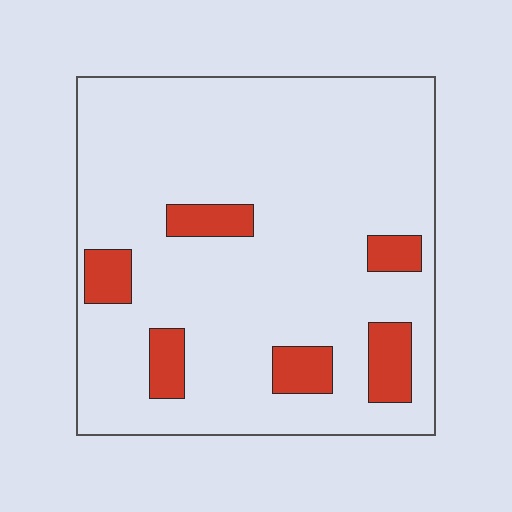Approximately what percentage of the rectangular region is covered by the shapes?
Approximately 15%.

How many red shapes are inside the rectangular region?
6.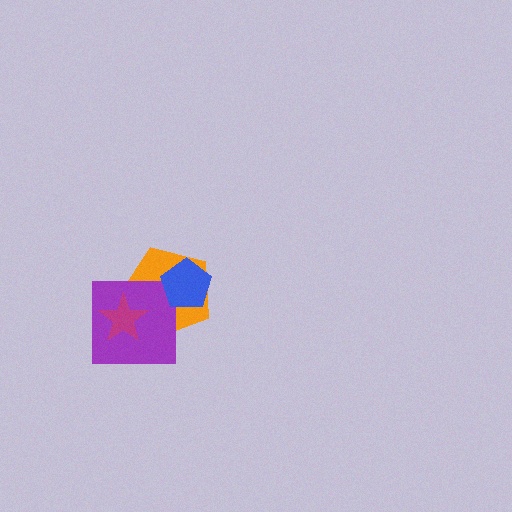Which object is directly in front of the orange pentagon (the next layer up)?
The purple square is directly in front of the orange pentagon.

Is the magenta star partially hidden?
No, no other shape covers it.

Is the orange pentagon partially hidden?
Yes, it is partially covered by another shape.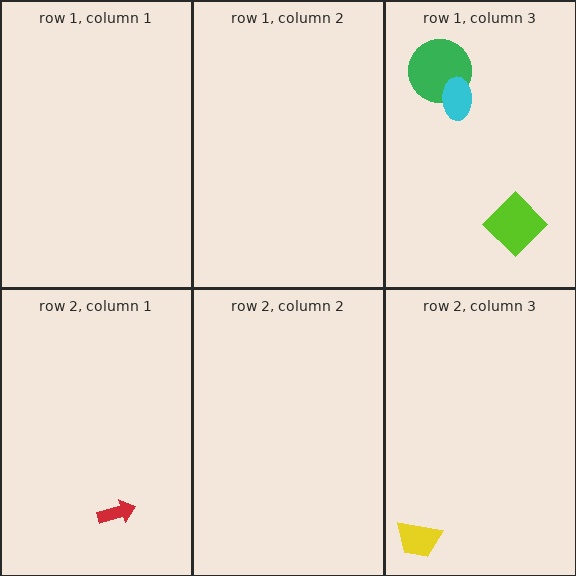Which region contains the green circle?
The row 1, column 3 region.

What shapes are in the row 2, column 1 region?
The red arrow.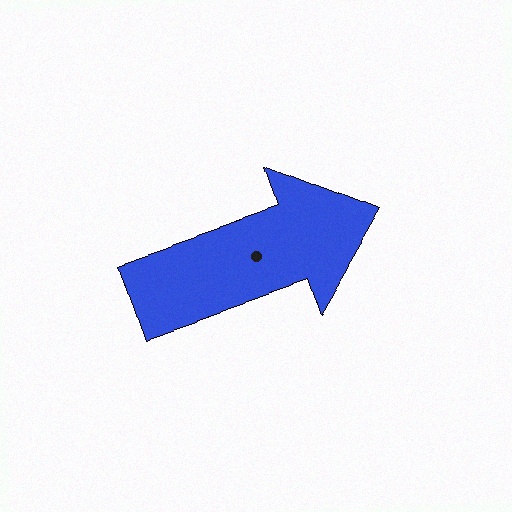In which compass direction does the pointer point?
East.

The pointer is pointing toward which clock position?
Roughly 2 o'clock.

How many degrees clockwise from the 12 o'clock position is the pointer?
Approximately 71 degrees.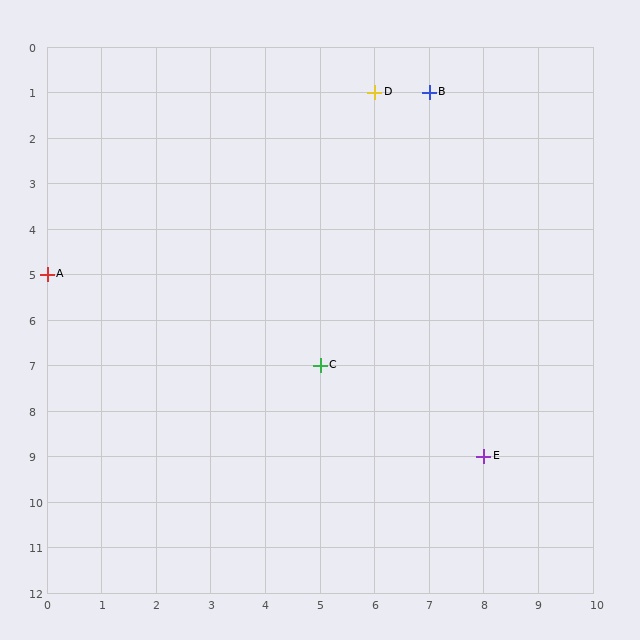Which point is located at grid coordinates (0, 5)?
Point A is at (0, 5).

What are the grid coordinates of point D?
Point D is at grid coordinates (6, 1).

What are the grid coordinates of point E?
Point E is at grid coordinates (8, 9).